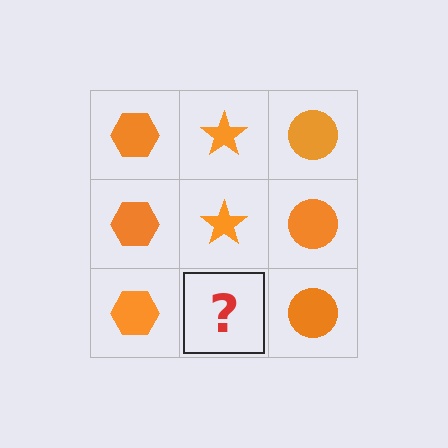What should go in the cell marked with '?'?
The missing cell should contain an orange star.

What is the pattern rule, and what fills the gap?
The rule is that each column has a consistent shape. The gap should be filled with an orange star.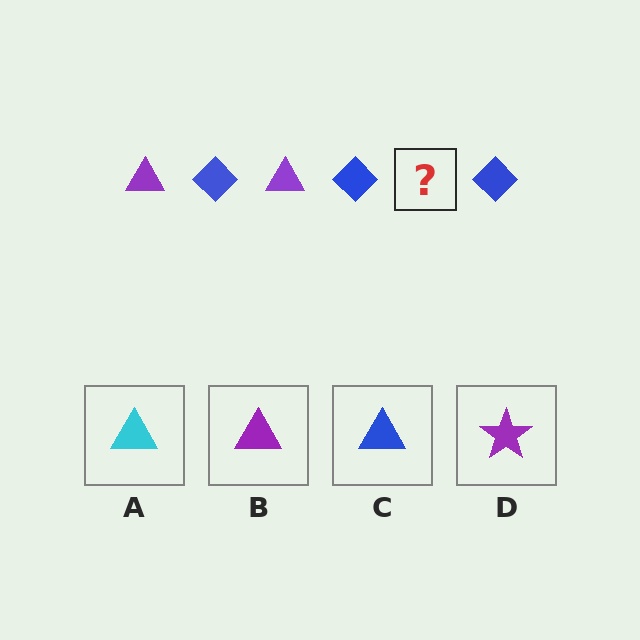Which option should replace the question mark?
Option B.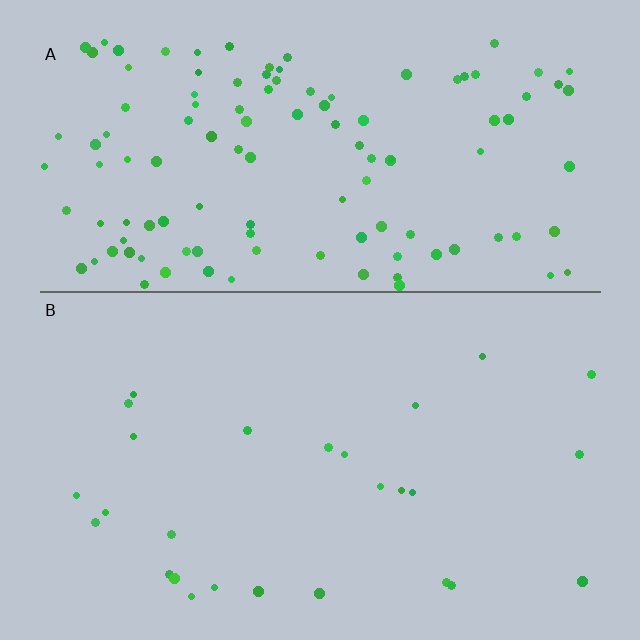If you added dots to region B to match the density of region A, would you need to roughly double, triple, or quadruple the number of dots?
Approximately quadruple.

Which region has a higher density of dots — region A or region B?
A (the top).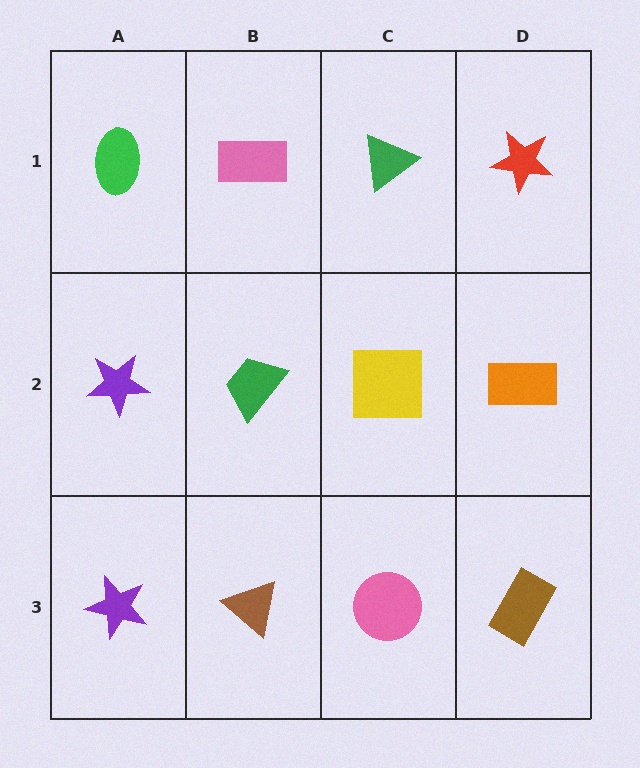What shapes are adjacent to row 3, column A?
A purple star (row 2, column A), a brown triangle (row 3, column B).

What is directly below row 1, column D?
An orange rectangle.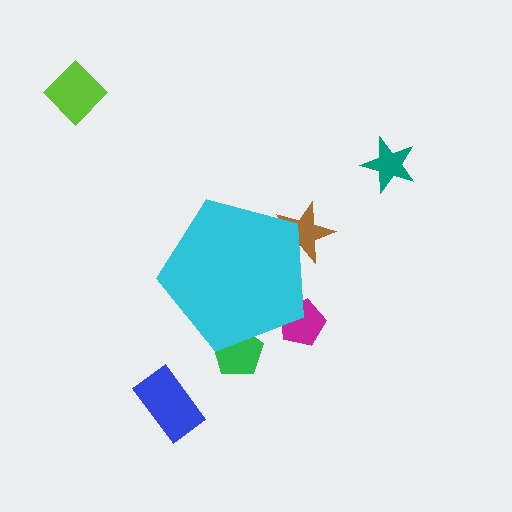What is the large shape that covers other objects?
A cyan pentagon.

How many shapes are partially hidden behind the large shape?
3 shapes are partially hidden.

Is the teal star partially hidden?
No, the teal star is fully visible.